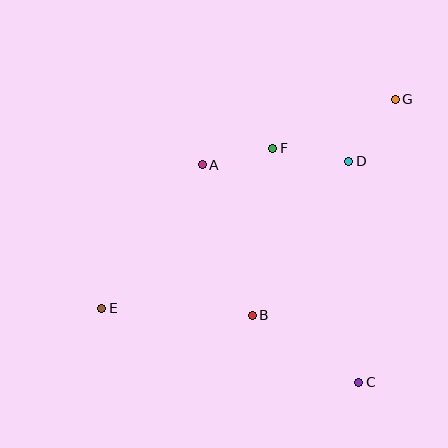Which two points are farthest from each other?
Points E and G are farthest from each other.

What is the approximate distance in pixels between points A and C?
The distance between A and C is approximately 268 pixels.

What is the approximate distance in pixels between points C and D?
The distance between C and D is approximately 221 pixels.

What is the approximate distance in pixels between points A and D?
The distance between A and D is approximately 147 pixels.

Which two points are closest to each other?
Points A and F are closest to each other.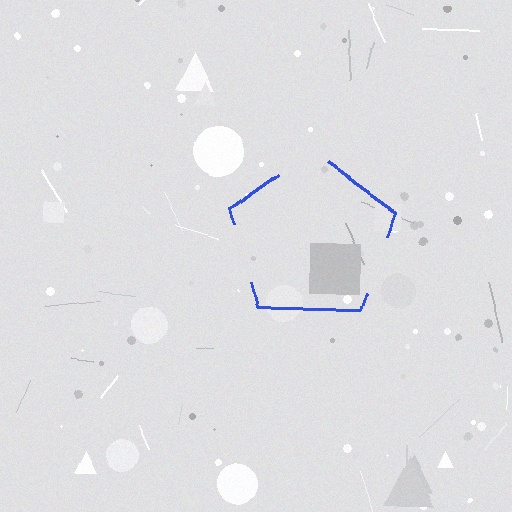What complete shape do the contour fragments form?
The contour fragments form a pentagon.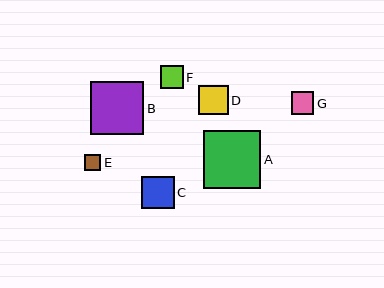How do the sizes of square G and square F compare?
Square G and square F are approximately the same size.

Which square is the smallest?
Square E is the smallest with a size of approximately 16 pixels.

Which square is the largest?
Square A is the largest with a size of approximately 58 pixels.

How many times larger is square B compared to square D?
Square B is approximately 1.8 times the size of square D.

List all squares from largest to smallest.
From largest to smallest: A, B, C, D, G, F, E.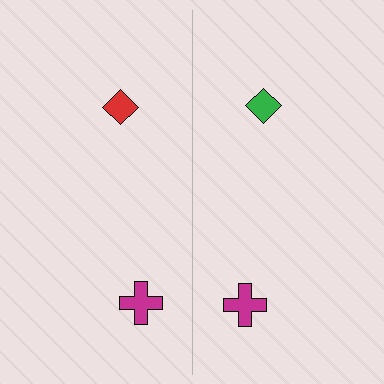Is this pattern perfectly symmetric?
No, the pattern is not perfectly symmetric. The green diamond on the right side breaks the symmetry — its mirror counterpart is red.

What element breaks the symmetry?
The green diamond on the right side breaks the symmetry — its mirror counterpart is red.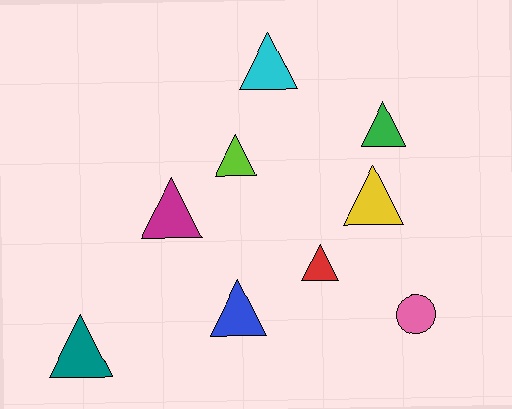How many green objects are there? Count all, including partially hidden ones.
There is 1 green object.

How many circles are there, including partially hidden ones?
There is 1 circle.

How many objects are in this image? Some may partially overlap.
There are 9 objects.